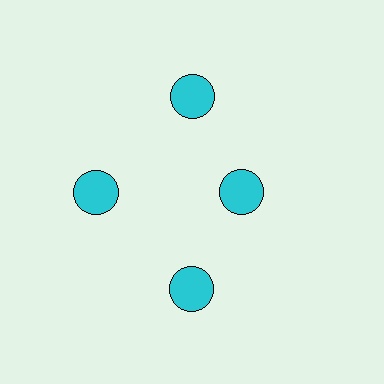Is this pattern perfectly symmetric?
No. The 4 cyan circles are arranged in a ring, but one element near the 3 o'clock position is pulled inward toward the center, breaking the 4-fold rotational symmetry.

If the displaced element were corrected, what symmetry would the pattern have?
It would have 4-fold rotational symmetry — the pattern would map onto itself every 90 degrees.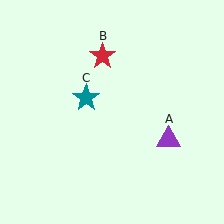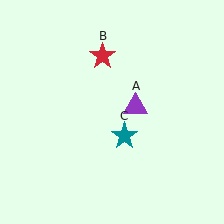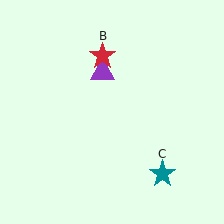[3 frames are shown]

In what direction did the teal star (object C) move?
The teal star (object C) moved down and to the right.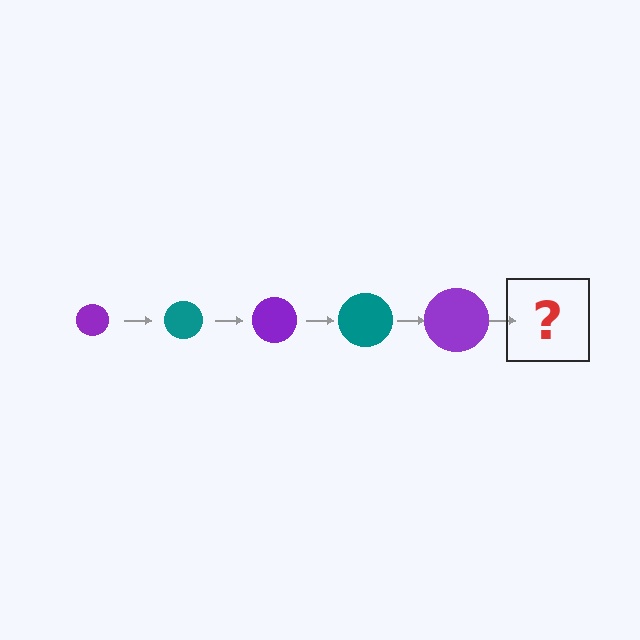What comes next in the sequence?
The next element should be a teal circle, larger than the previous one.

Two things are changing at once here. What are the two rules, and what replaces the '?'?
The two rules are that the circle grows larger each step and the color cycles through purple and teal. The '?' should be a teal circle, larger than the previous one.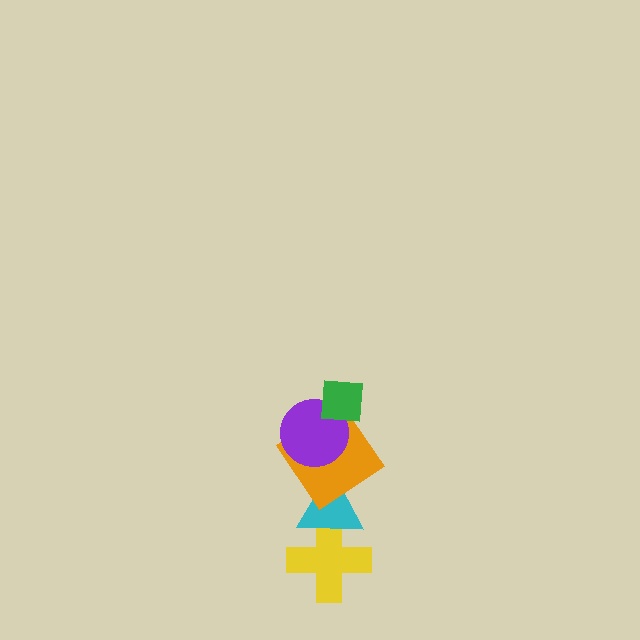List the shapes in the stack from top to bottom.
From top to bottom: the green square, the purple circle, the orange diamond, the cyan triangle, the yellow cross.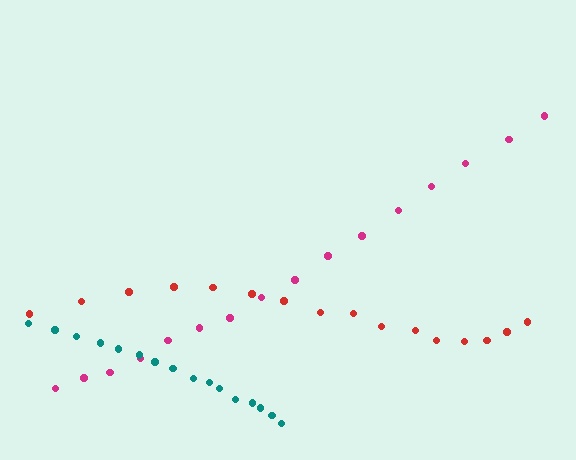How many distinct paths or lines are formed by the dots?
There are 3 distinct paths.